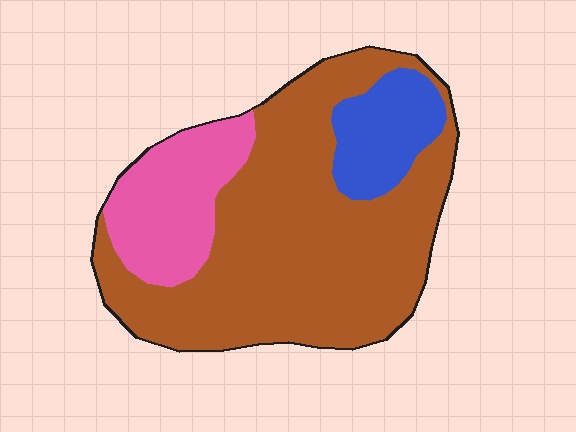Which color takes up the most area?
Brown, at roughly 70%.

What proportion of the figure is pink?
Pink takes up about one fifth (1/5) of the figure.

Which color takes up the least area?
Blue, at roughly 15%.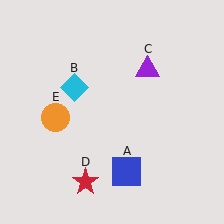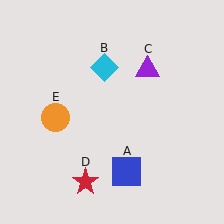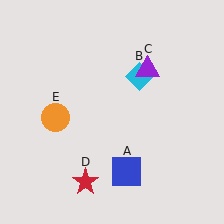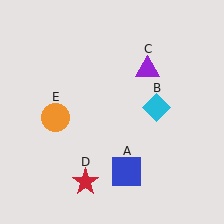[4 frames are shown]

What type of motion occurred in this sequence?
The cyan diamond (object B) rotated clockwise around the center of the scene.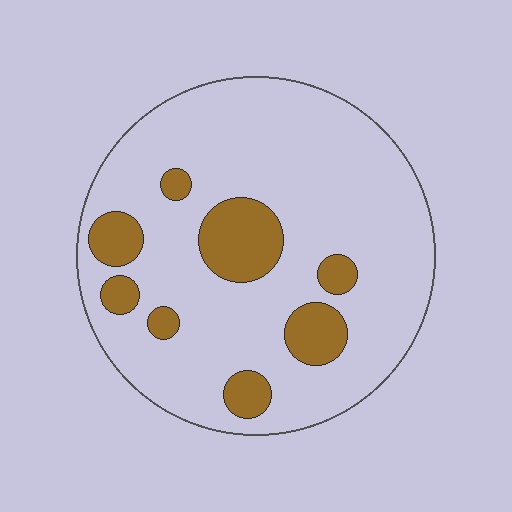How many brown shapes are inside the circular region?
8.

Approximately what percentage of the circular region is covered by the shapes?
Approximately 15%.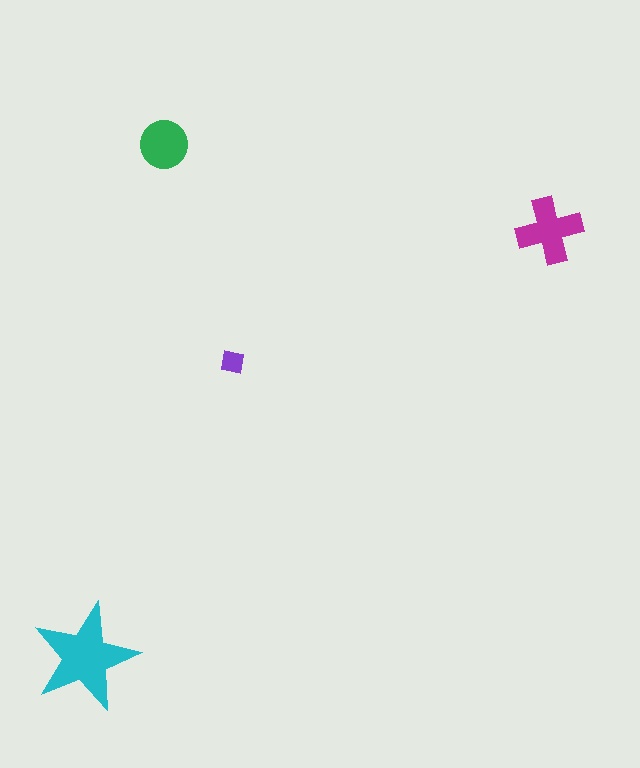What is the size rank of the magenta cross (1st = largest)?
2nd.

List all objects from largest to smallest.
The cyan star, the magenta cross, the green circle, the purple square.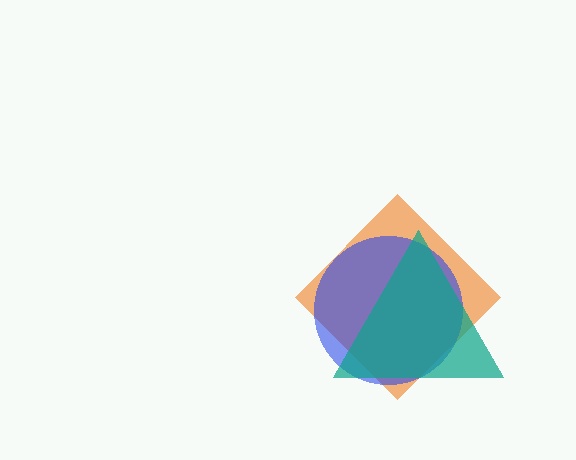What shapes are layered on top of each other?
The layered shapes are: an orange diamond, a blue circle, a teal triangle.